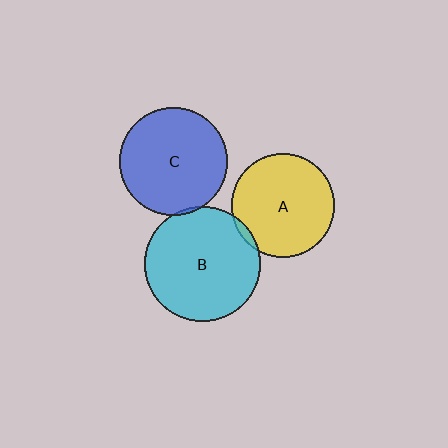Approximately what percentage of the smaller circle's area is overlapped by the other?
Approximately 5%.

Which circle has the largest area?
Circle B (cyan).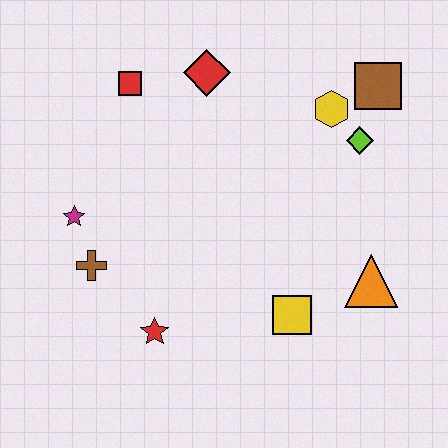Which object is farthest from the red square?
The orange triangle is farthest from the red square.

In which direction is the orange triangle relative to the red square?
The orange triangle is to the right of the red square.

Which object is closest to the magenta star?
The brown cross is closest to the magenta star.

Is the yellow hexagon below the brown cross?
No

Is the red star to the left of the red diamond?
Yes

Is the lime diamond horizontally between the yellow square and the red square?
No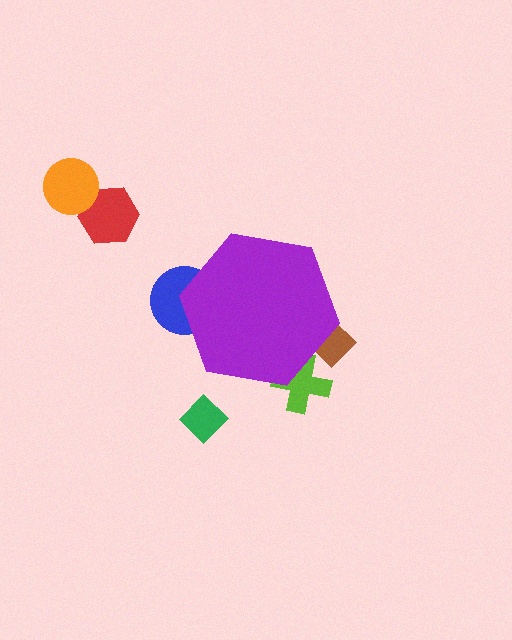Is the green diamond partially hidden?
No, the green diamond is fully visible.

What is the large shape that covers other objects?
A purple hexagon.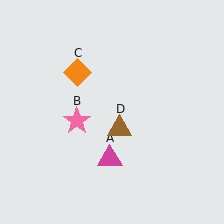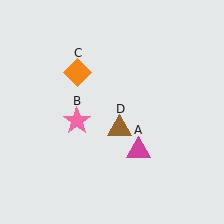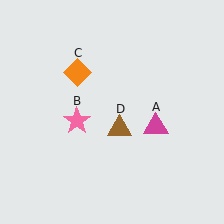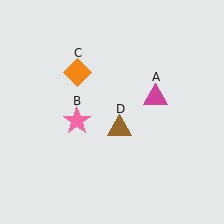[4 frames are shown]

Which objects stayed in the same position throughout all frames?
Pink star (object B) and orange diamond (object C) and brown triangle (object D) remained stationary.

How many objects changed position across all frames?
1 object changed position: magenta triangle (object A).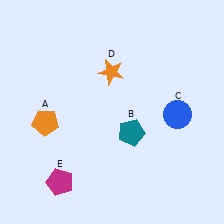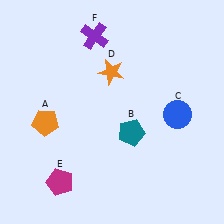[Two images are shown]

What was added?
A purple cross (F) was added in Image 2.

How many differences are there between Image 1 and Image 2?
There is 1 difference between the two images.